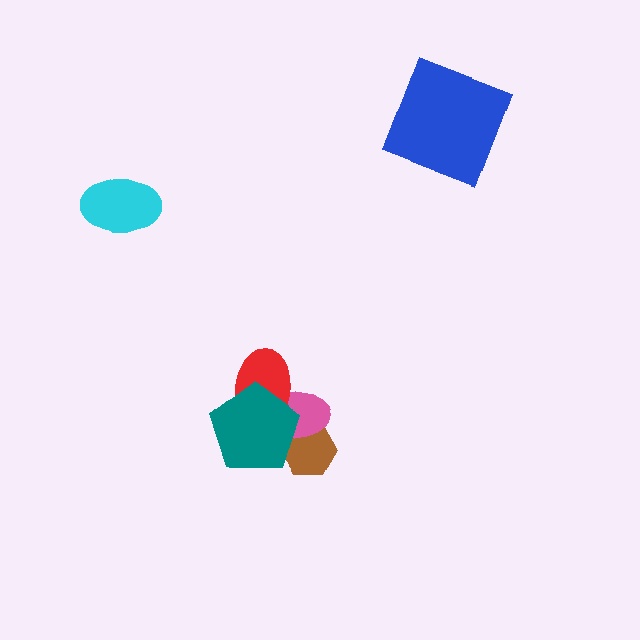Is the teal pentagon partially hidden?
No, no other shape covers it.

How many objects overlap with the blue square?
0 objects overlap with the blue square.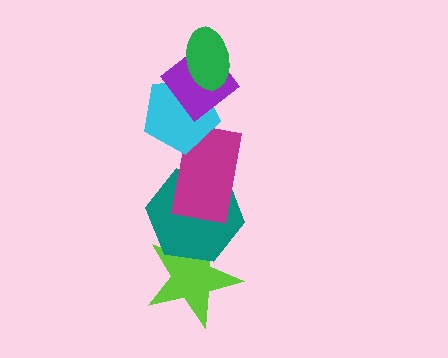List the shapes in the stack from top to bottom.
From top to bottom: the green ellipse, the purple diamond, the cyan pentagon, the magenta rectangle, the teal hexagon, the lime star.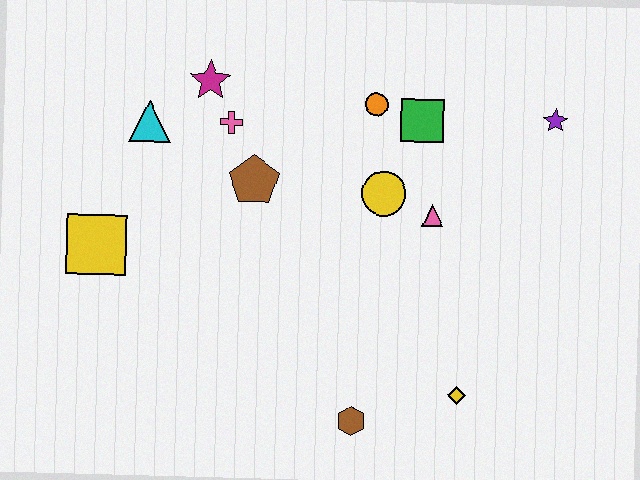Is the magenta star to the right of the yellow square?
Yes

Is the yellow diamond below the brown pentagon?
Yes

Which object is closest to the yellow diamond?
The brown hexagon is closest to the yellow diamond.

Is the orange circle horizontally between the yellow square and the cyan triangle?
No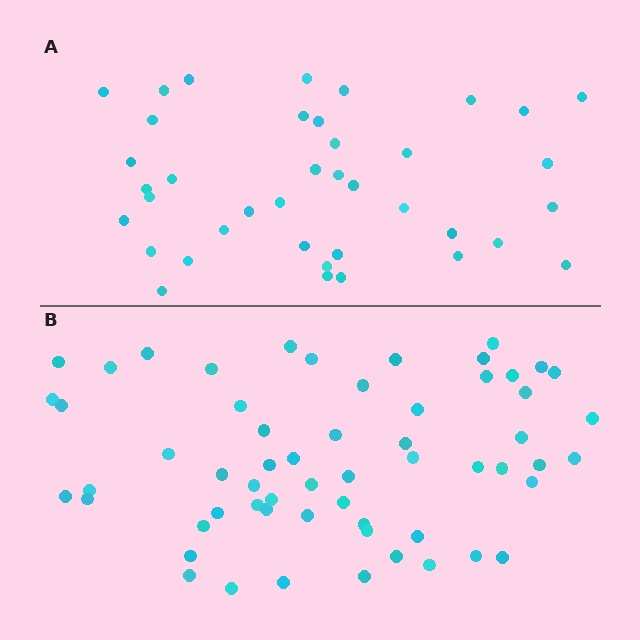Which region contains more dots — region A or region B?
Region B (the bottom region) has more dots.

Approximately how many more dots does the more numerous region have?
Region B has approximately 20 more dots than region A.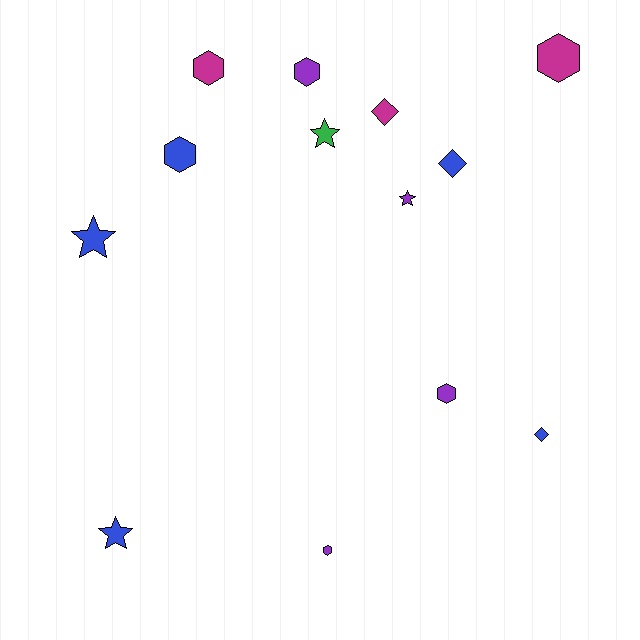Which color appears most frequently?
Blue, with 5 objects.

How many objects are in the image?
There are 13 objects.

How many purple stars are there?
There is 1 purple star.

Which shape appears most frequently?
Hexagon, with 6 objects.